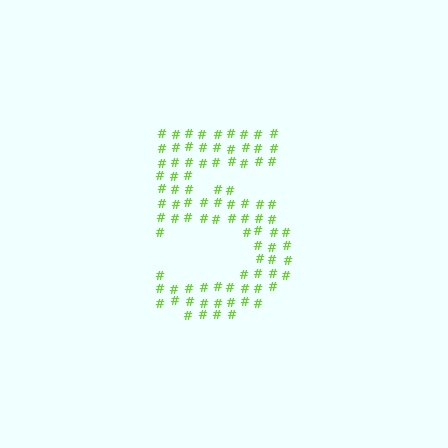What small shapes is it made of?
It is made of small hash symbols.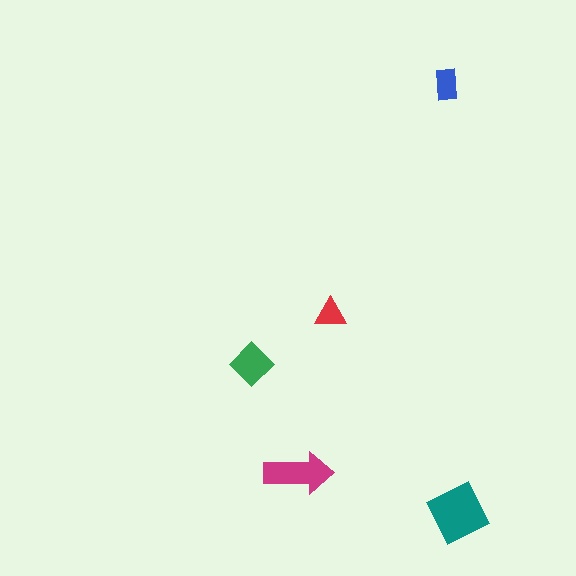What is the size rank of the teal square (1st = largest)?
1st.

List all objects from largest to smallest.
The teal square, the magenta arrow, the green diamond, the blue rectangle, the red triangle.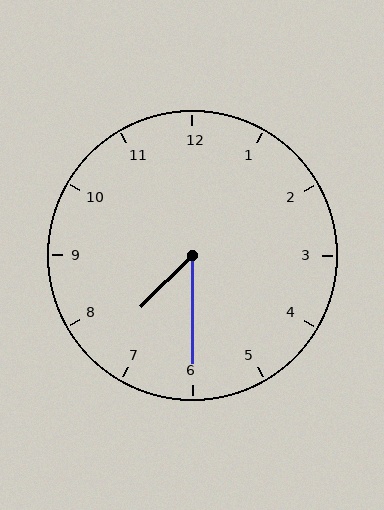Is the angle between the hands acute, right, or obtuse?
It is acute.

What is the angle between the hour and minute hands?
Approximately 45 degrees.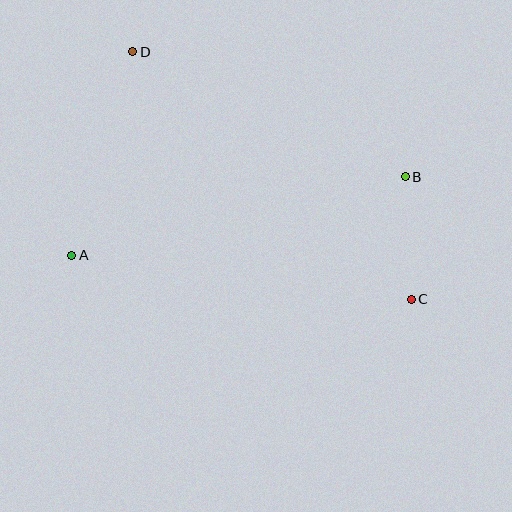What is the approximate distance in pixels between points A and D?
The distance between A and D is approximately 213 pixels.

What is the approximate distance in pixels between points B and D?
The distance between B and D is approximately 300 pixels.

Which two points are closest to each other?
Points B and C are closest to each other.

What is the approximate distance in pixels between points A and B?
The distance between A and B is approximately 343 pixels.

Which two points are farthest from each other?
Points C and D are farthest from each other.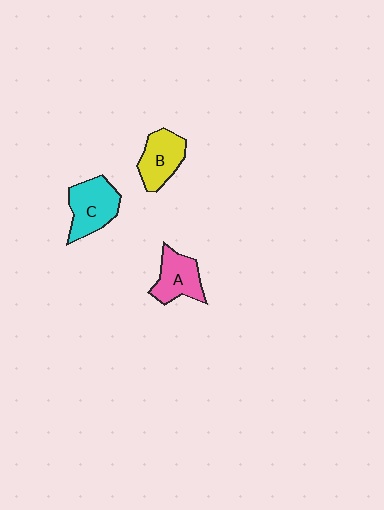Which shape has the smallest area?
Shape A (pink).